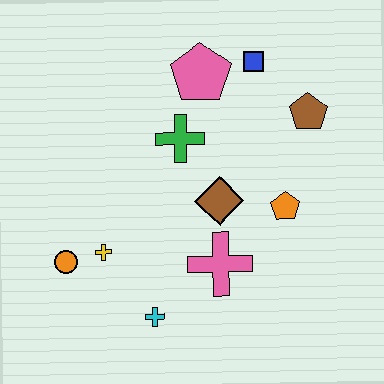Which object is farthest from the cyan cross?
The blue square is farthest from the cyan cross.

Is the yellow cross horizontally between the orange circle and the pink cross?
Yes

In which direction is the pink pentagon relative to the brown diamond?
The pink pentagon is above the brown diamond.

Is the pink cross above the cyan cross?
Yes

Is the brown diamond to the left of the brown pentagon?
Yes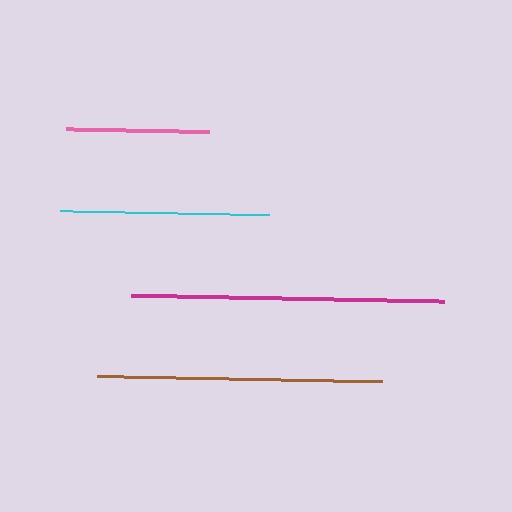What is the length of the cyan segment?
The cyan segment is approximately 209 pixels long.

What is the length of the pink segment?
The pink segment is approximately 143 pixels long.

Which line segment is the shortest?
The pink line is the shortest at approximately 143 pixels.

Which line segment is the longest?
The magenta line is the longest at approximately 314 pixels.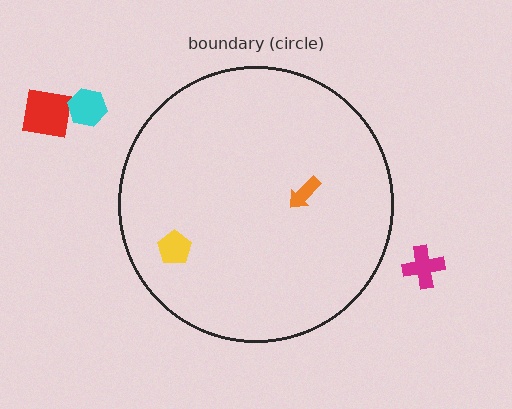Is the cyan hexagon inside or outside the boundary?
Outside.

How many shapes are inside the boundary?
2 inside, 3 outside.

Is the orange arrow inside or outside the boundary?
Inside.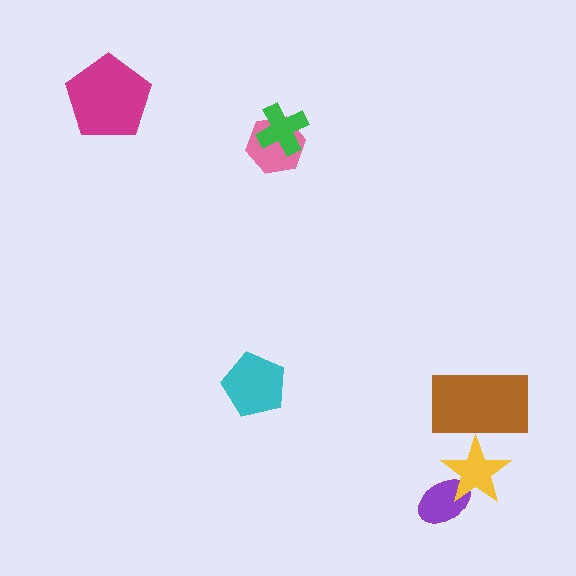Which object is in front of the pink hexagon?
The green cross is in front of the pink hexagon.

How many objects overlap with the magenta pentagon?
0 objects overlap with the magenta pentagon.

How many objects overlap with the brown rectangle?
1 object overlaps with the brown rectangle.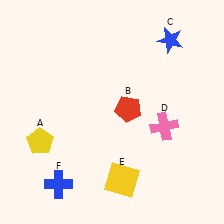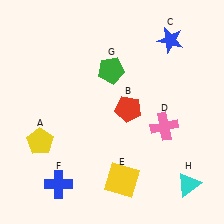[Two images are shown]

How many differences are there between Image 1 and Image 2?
There are 2 differences between the two images.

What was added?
A green pentagon (G), a cyan triangle (H) were added in Image 2.